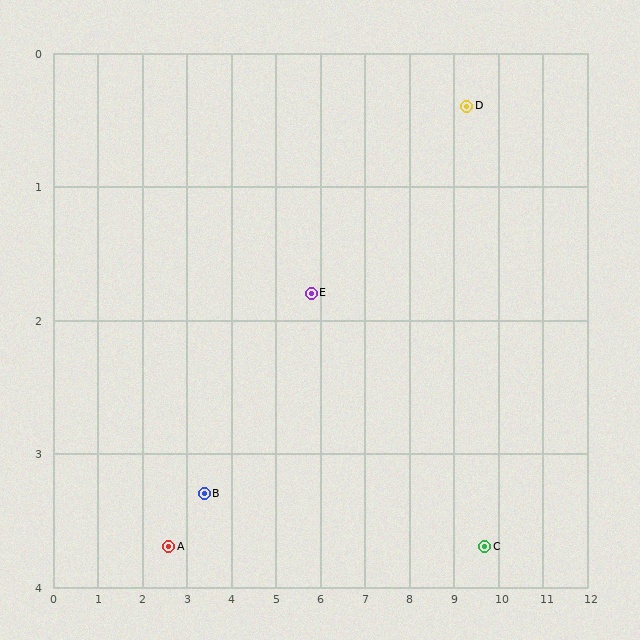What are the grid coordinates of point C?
Point C is at approximately (9.7, 3.7).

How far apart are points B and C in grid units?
Points B and C are about 6.3 grid units apart.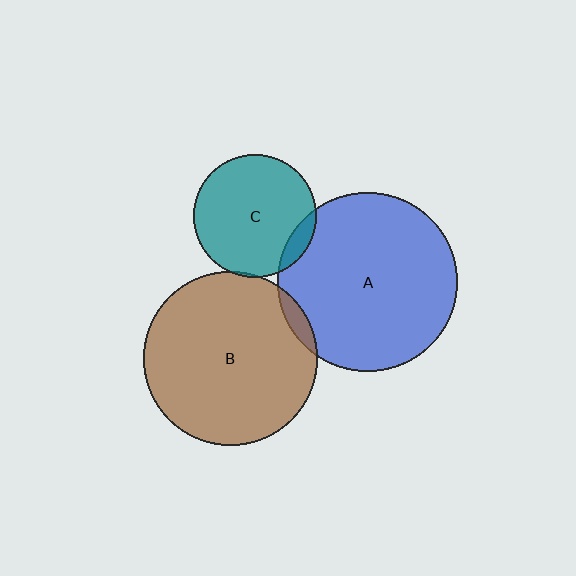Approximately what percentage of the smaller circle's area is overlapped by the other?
Approximately 10%.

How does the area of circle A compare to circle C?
Approximately 2.1 times.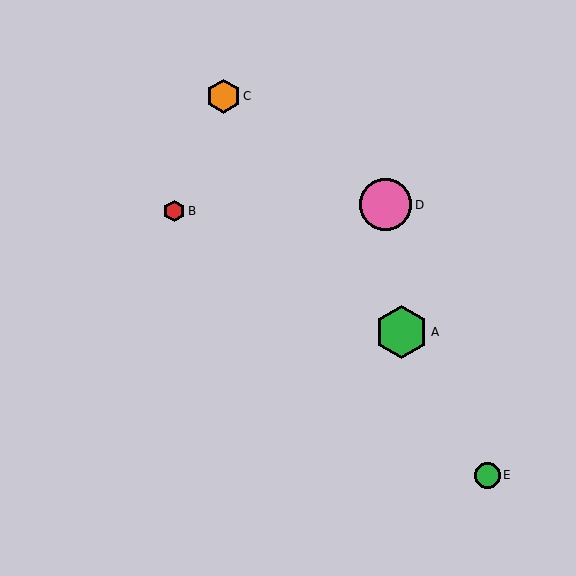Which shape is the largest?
The green hexagon (labeled A) is the largest.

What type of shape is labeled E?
Shape E is a green circle.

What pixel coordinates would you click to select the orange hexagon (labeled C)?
Click at (223, 96) to select the orange hexagon C.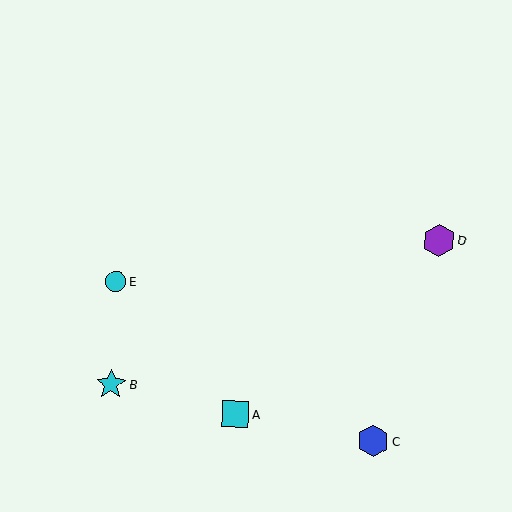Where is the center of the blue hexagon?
The center of the blue hexagon is at (373, 441).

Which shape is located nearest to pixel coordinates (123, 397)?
The cyan star (labeled B) at (111, 384) is nearest to that location.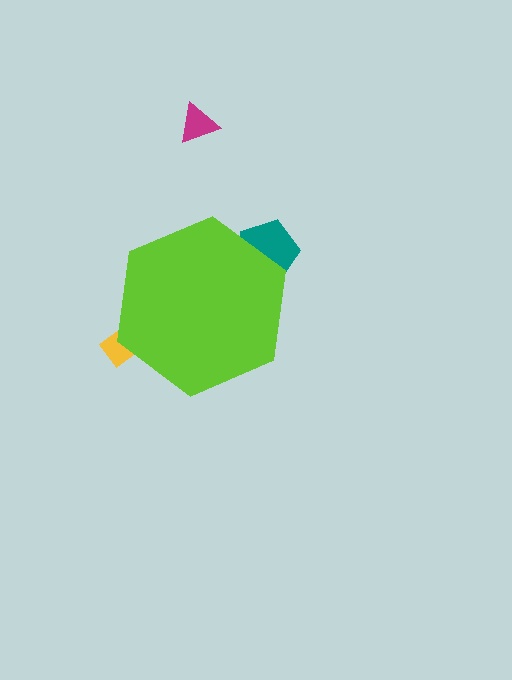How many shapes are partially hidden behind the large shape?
2 shapes are partially hidden.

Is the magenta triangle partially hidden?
No, the magenta triangle is fully visible.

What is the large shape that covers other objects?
A lime hexagon.